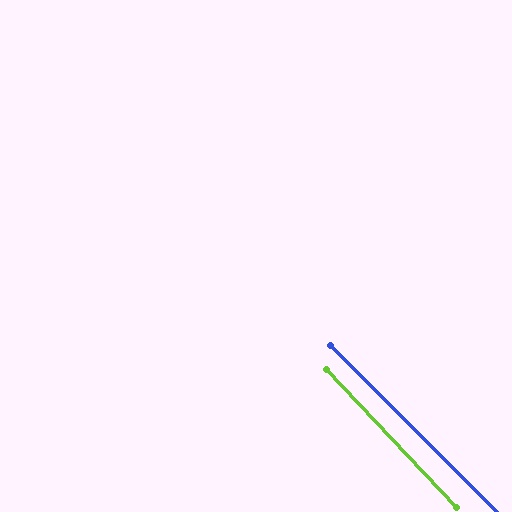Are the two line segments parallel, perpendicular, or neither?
Parallel — their directions differ by only 1.8°.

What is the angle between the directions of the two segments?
Approximately 2 degrees.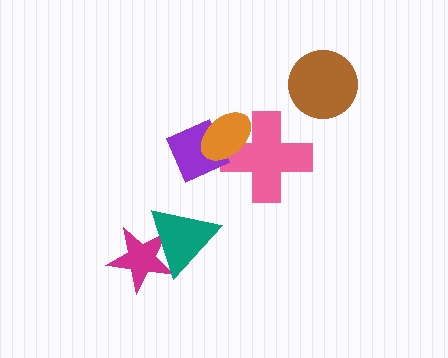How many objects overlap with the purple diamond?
2 objects overlap with the purple diamond.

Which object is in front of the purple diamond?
The orange ellipse is in front of the purple diamond.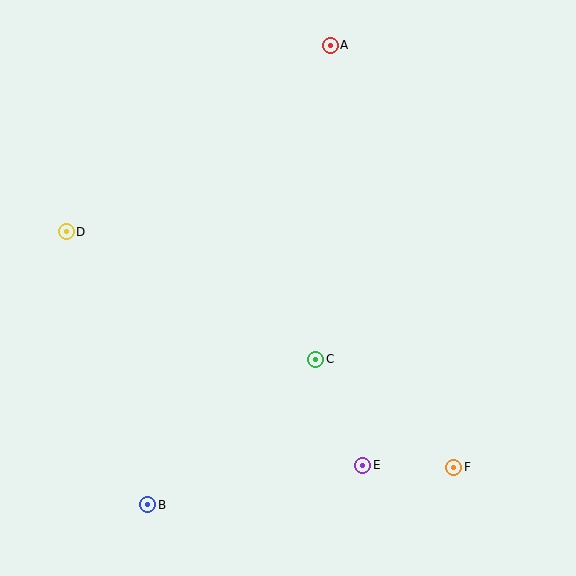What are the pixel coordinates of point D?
Point D is at (66, 232).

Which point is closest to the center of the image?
Point C at (316, 359) is closest to the center.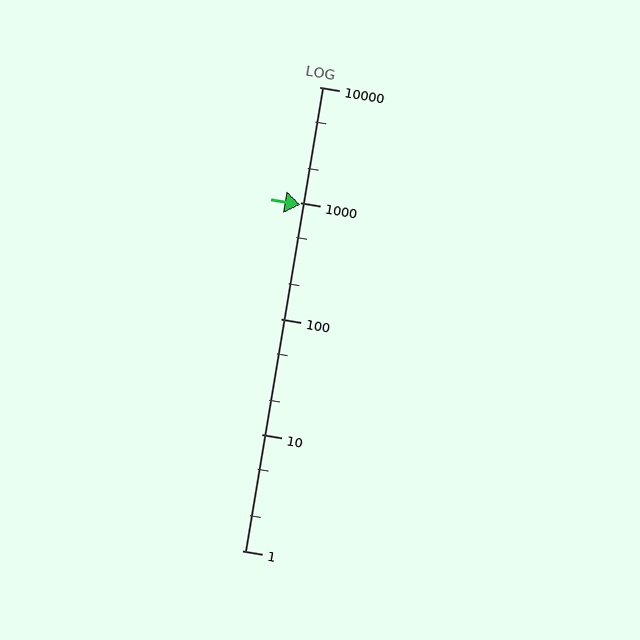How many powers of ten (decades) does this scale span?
The scale spans 4 decades, from 1 to 10000.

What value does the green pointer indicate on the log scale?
The pointer indicates approximately 970.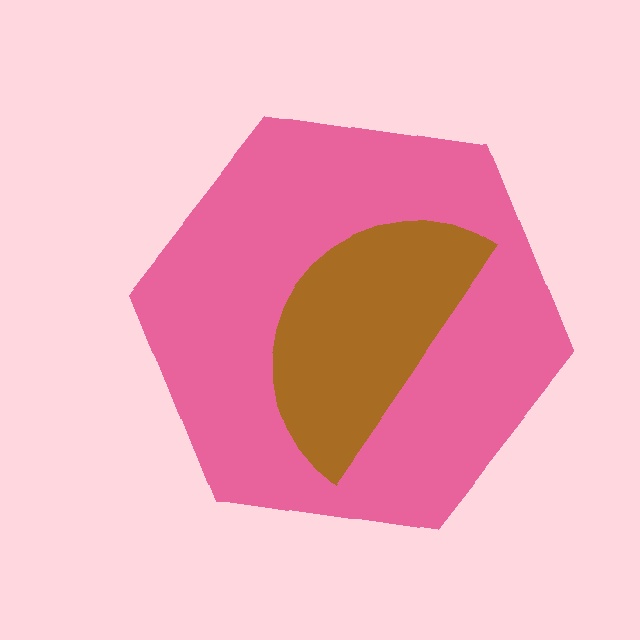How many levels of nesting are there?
2.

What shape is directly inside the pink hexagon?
The brown semicircle.